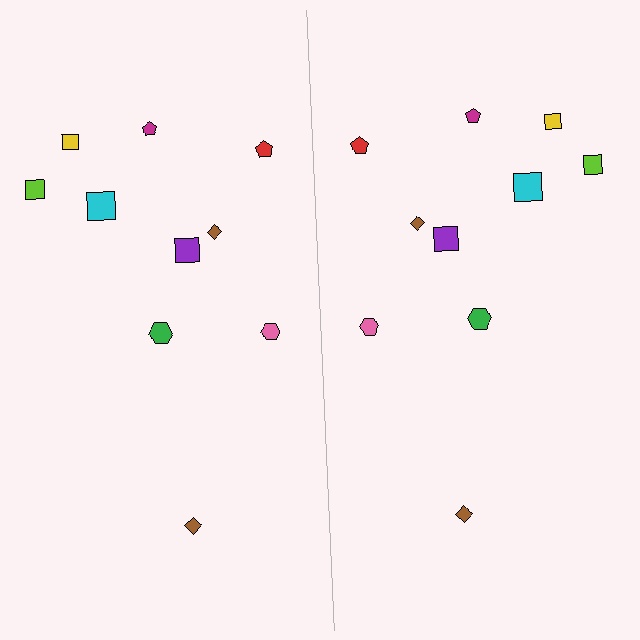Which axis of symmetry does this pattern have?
The pattern has a vertical axis of symmetry running through the center of the image.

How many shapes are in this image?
There are 20 shapes in this image.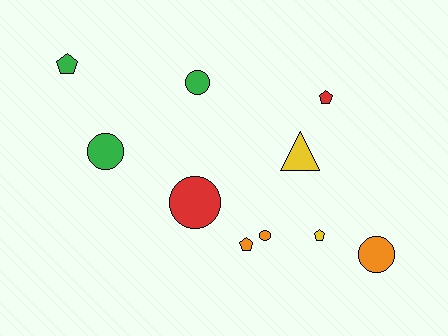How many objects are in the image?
There are 10 objects.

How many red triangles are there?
There are no red triangles.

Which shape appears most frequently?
Circle, with 5 objects.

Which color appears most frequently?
Orange, with 3 objects.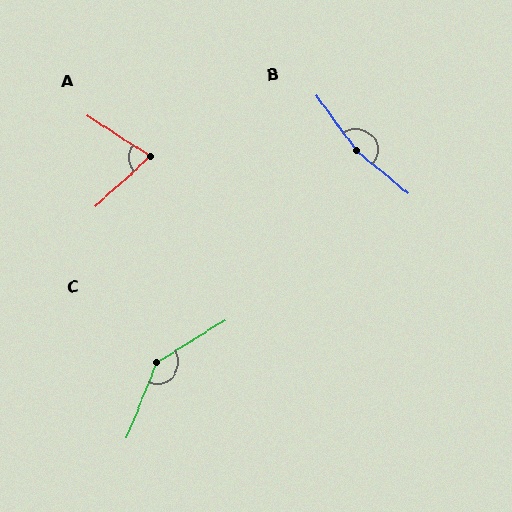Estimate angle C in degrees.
Approximately 144 degrees.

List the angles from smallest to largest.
A (75°), C (144°), B (165°).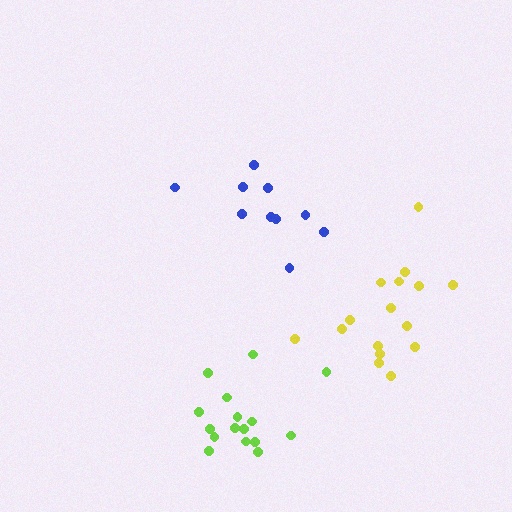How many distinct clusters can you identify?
There are 3 distinct clusters.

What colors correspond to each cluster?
The clusters are colored: blue, yellow, lime.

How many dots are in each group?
Group 1: 10 dots, Group 2: 16 dots, Group 3: 16 dots (42 total).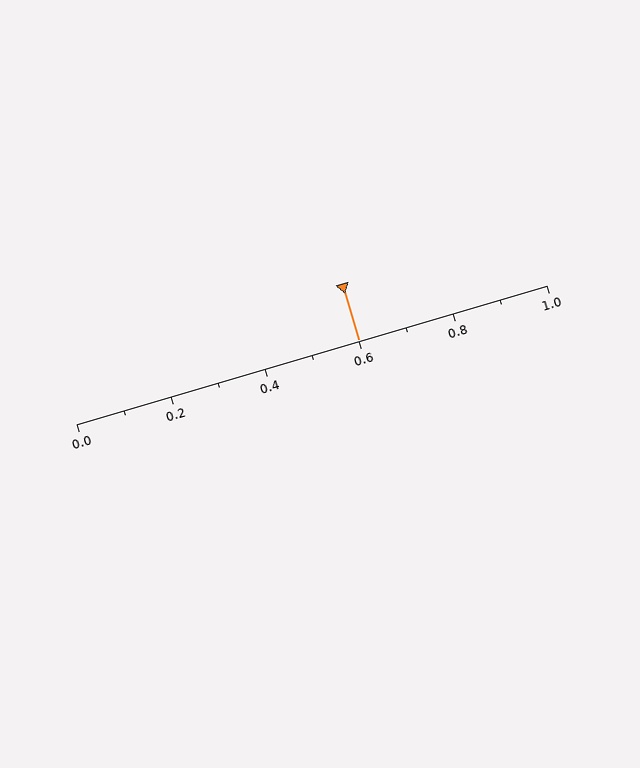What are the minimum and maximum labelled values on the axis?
The axis runs from 0.0 to 1.0.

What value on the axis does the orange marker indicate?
The marker indicates approximately 0.6.